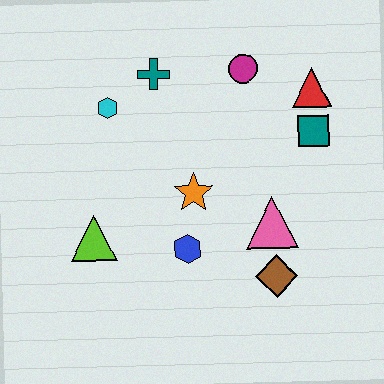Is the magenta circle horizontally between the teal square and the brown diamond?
No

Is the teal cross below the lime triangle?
No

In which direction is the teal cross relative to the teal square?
The teal cross is to the left of the teal square.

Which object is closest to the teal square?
The red triangle is closest to the teal square.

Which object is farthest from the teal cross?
The brown diamond is farthest from the teal cross.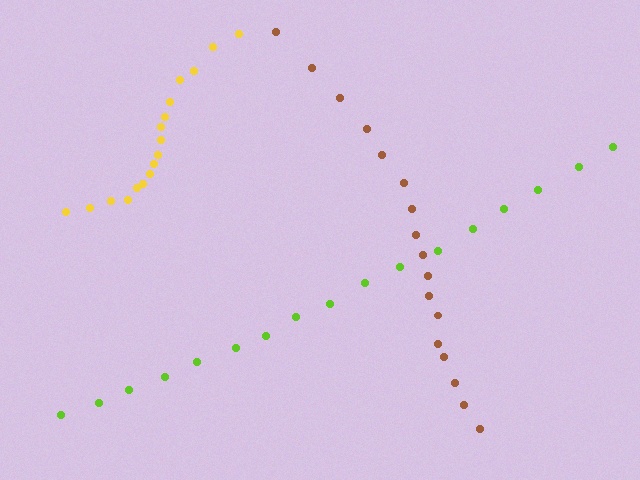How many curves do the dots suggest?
There are 3 distinct paths.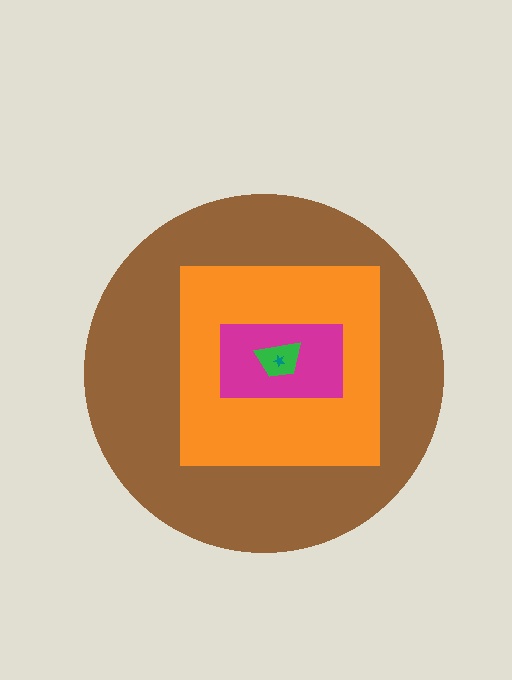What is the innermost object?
The teal star.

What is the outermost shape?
The brown circle.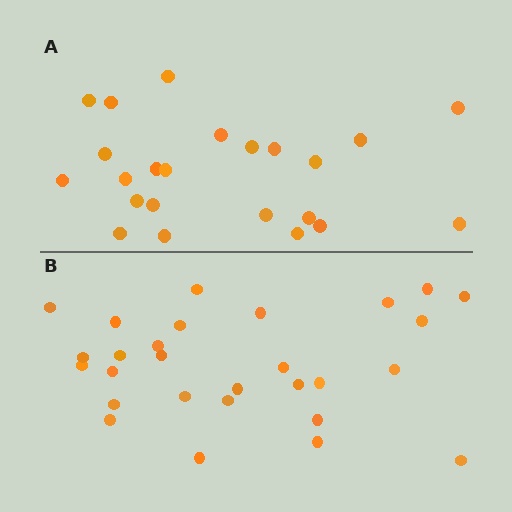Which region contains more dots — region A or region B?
Region B (the bottom region) has more dots.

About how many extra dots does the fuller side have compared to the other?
Region B has about 5 more dots than region A.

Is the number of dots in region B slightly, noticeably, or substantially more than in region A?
Region B has only slightly more — the two regions are fairly close. The ratio is roughly 1.2 to 1.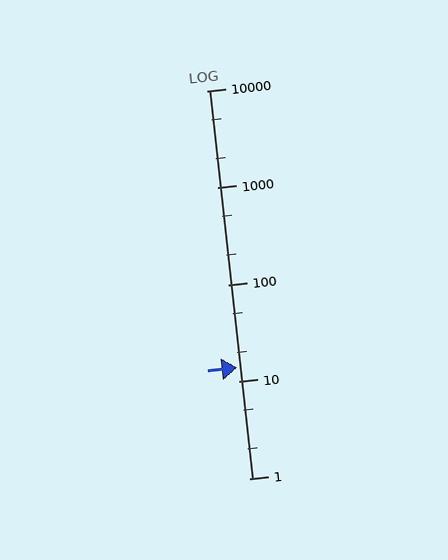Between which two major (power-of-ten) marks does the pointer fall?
The pointer is between 10 and 100.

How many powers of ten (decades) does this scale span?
The scale spans 4 decades, from 1 to 10000.